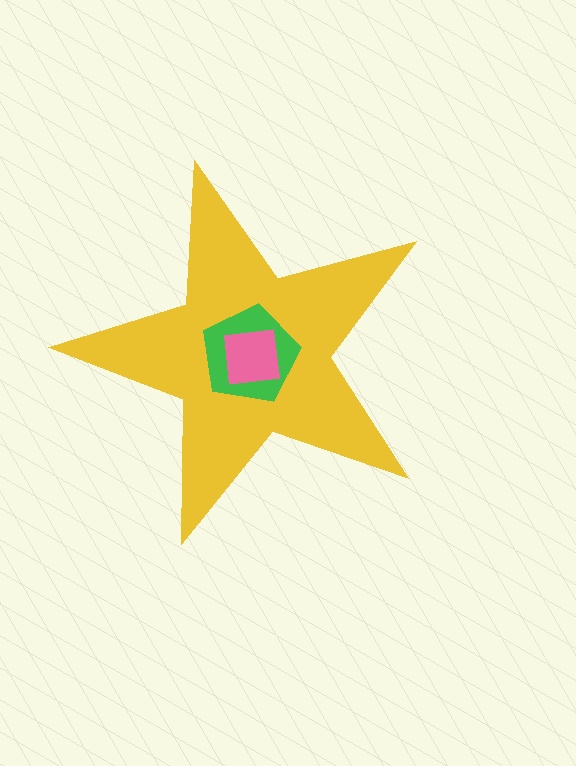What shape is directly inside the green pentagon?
The pink square.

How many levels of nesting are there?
3.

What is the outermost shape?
The yellow star.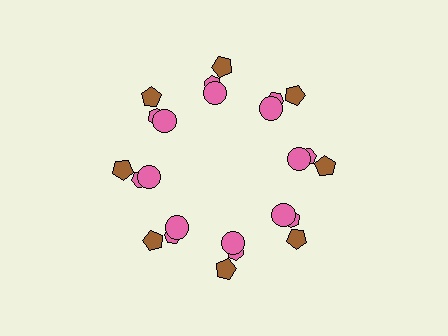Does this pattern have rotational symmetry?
Yes, this pattern has 8-fold rotational symmetry. It looks the same after rotating 45 degrees around the center.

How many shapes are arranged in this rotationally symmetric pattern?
There are 24 shapes, arranged in 8 groups of 3.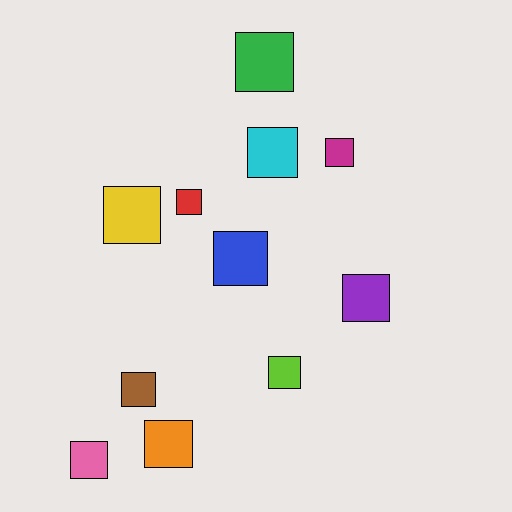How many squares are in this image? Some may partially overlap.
There are 11 squares.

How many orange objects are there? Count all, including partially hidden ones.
There is 1 orange object.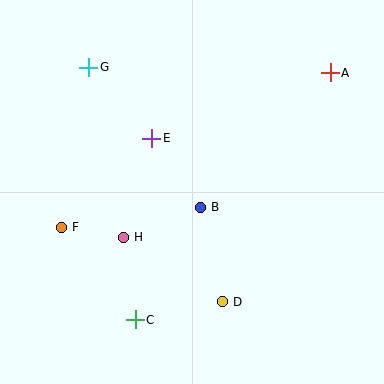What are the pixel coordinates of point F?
Point F is at (61, 227).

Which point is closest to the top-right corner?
Point A is closest to the top-right corner.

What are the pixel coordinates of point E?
Point E is at (152, 138).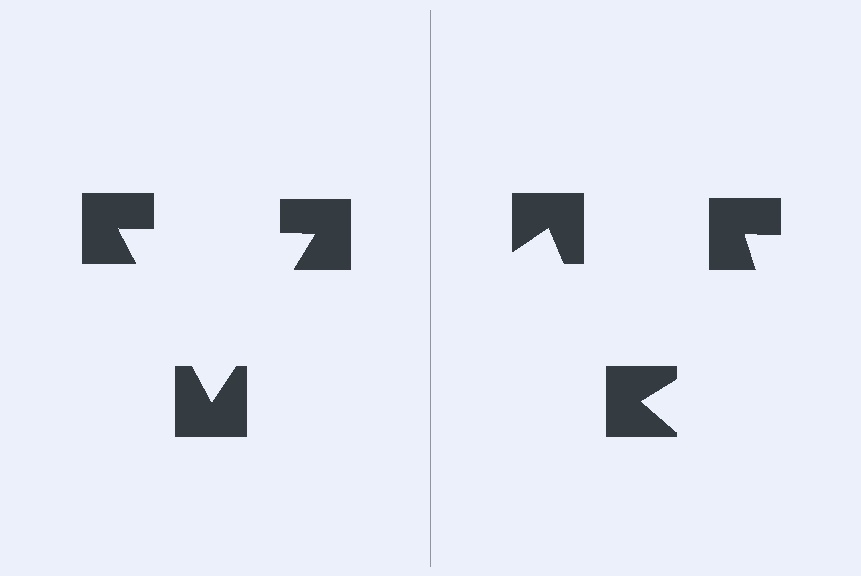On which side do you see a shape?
An illusory triangle appears on the left side. On the right side the wedge cuts are rotated, so no coherent shape forms.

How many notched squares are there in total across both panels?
6 — 3 on each side.